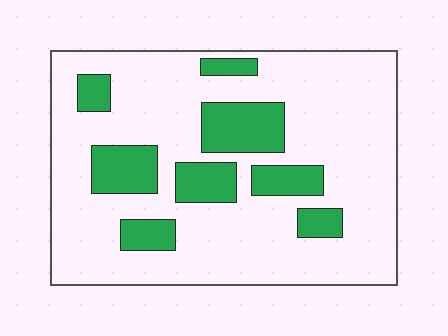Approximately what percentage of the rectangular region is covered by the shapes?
Approximately 20%.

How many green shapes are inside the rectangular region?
8.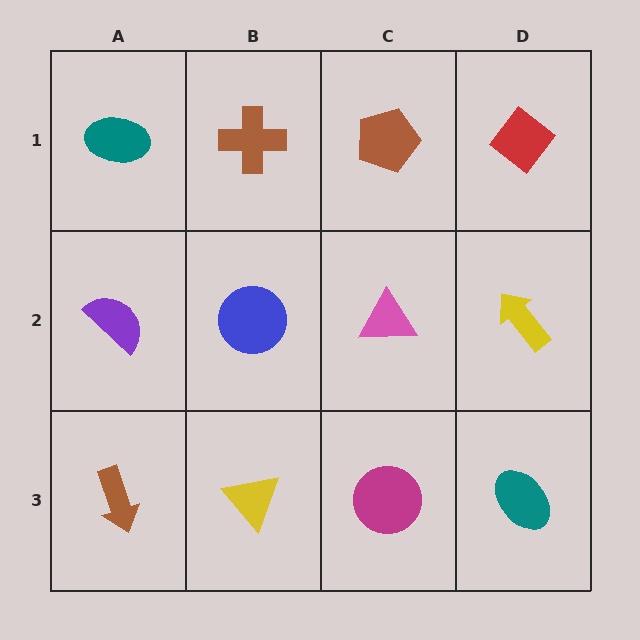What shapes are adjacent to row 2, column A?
A teal ellipse (row 1, column A), a brown arrow (row 3, column A), a blue circle (row 2, column B).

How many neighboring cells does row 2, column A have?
3.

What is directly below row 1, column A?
A purple semicircle.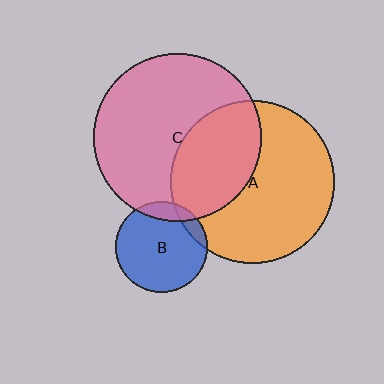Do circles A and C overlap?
Yes.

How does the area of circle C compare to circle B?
Approximately 3.4 times.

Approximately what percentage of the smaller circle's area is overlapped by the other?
Approximately 35%.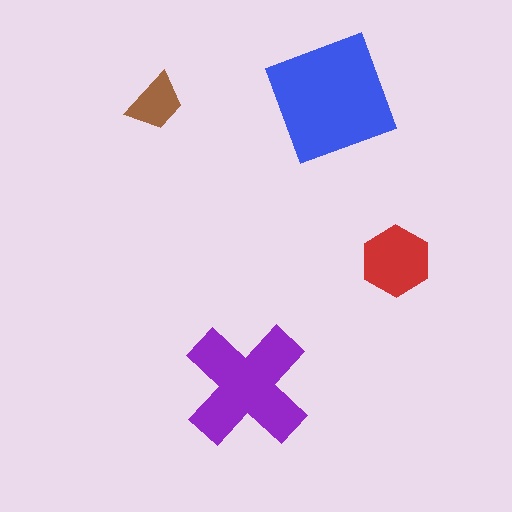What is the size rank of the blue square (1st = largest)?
1st.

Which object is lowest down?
The purple cross is bottommost.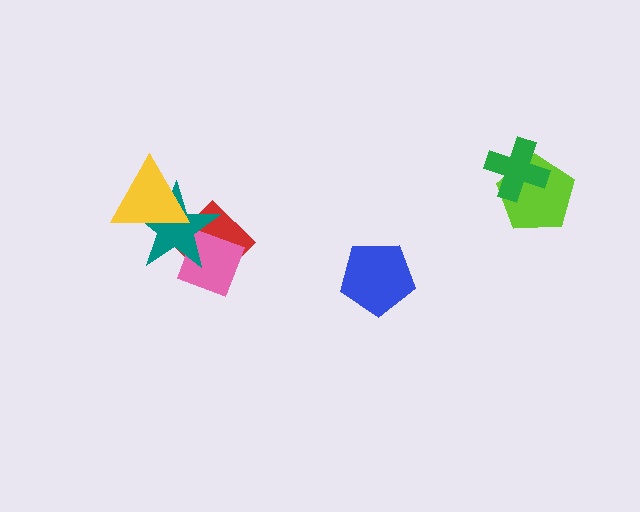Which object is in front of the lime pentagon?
The green cross is in front of the lime pentagon.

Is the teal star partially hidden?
Yes, it is partially covered by another shape.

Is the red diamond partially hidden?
Yes, it is partially covered by another shape.